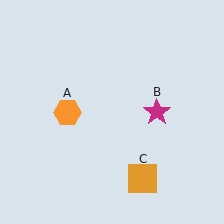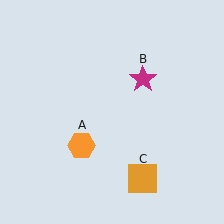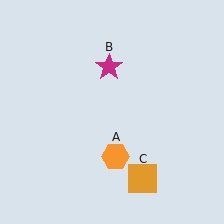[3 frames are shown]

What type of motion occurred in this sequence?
The orange hexagon (object A), magenta star (object B) rotated counterclockwise around the center of the scene.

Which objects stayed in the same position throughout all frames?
Orange square (object C) remained stationary.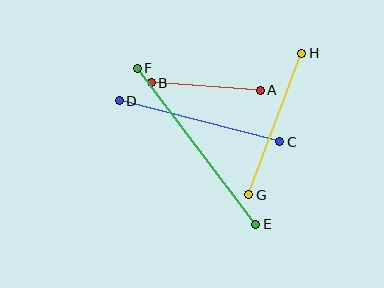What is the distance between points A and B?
The distance is approximately 110 pixels.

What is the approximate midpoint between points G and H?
The midpoint is at approximately (275, 124) pixels.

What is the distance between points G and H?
The distance is approximately 151 pixels.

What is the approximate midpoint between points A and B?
The midpoint is at approximately (206, 87) pixels.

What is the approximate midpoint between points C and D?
The midpoint is at approximately (200, 121) pixels.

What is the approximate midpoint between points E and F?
The midpoint is at approximately (197, 146) pixels.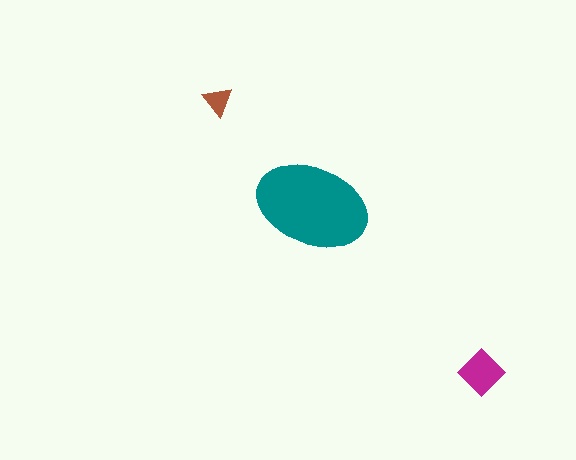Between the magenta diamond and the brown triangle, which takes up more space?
The magenta diamond.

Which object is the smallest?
The brown triangle.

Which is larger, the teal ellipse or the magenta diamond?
The teal ellipse.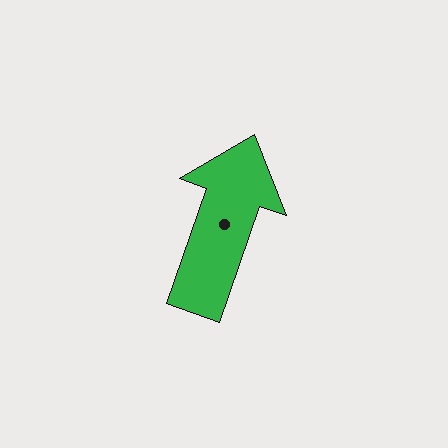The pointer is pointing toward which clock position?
Roughly 1 o'clock.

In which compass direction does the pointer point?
North.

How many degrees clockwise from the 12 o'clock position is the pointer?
Approximately 19 degrees.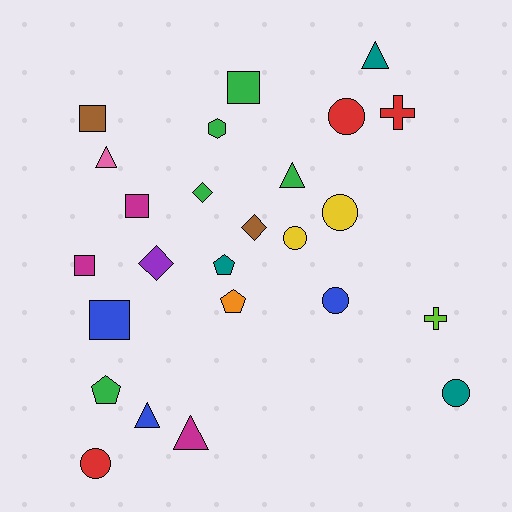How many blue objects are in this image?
There are 3 blue objects.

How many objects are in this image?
There are 25 objects.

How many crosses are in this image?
There are 2 crosses.